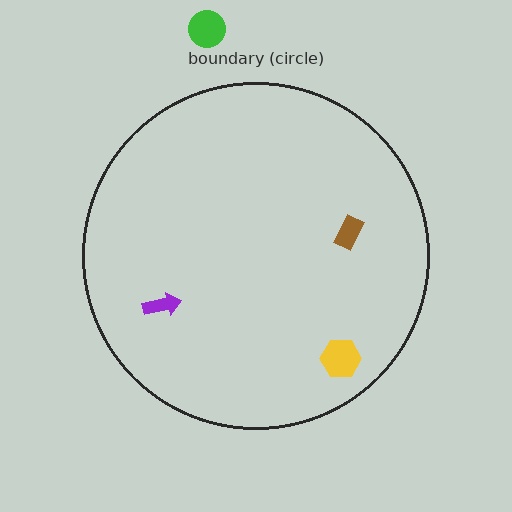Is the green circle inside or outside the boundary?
Outside.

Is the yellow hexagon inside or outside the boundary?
Inside.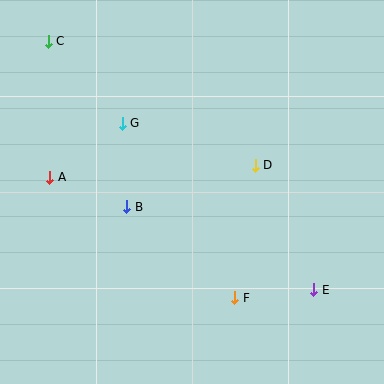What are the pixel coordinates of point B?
Point B is at (127, 207).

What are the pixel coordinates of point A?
Point A is at (50, 177).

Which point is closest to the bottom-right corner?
Point E is closest to the bottom-right corner.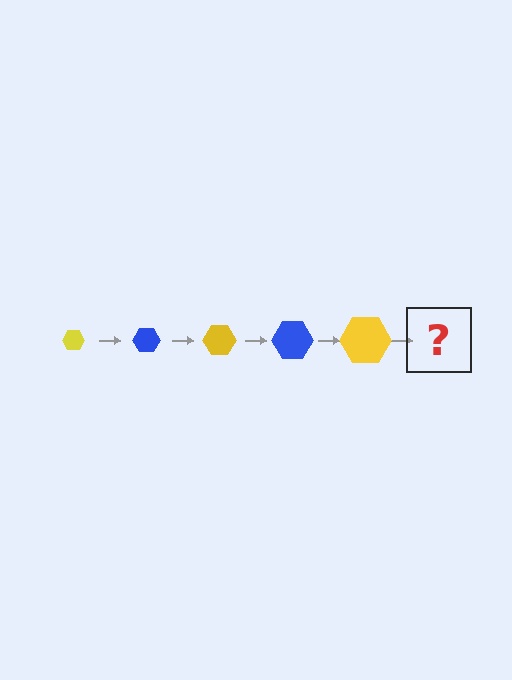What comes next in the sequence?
The next element should be a blue hexagon, larger than the previous one.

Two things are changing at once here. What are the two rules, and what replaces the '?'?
The two rules are that the hexagon grows larger each step and the color cycles through yellow and blue. The '?' should be a blue hexagon, larger than the previous one.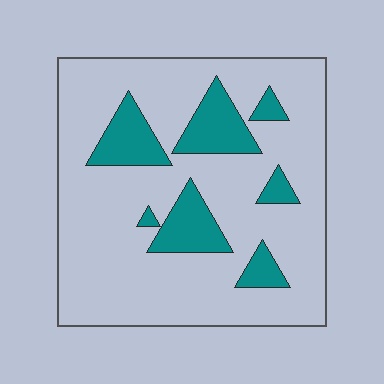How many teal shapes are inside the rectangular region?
7.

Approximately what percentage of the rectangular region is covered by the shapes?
Approximately 20%.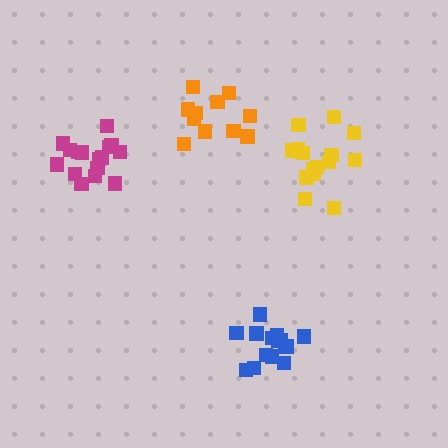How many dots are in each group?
Group 1: 11 dots, Group 2: 15 dots, Group 3: 16 dots, Group 4: 15 dots (57 total).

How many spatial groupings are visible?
There are 4 spatial groupings.